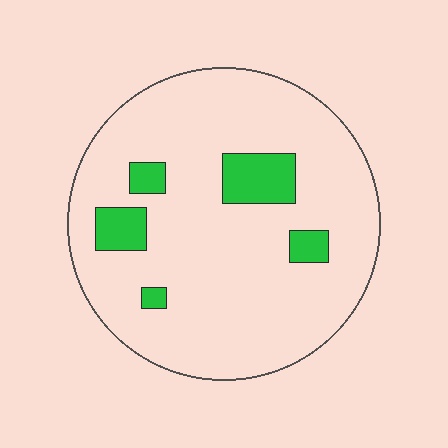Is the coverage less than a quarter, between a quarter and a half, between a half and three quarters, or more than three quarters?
Less than a quarter.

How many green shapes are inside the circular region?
5.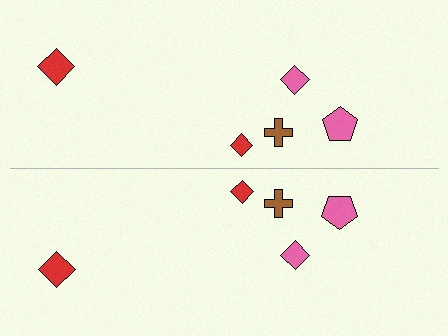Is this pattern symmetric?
Yes, this pattern has bilateral (reflection) symmetry.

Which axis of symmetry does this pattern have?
The pattern has a horizontal axis of symmetry running through the center of the image.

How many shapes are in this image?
There are 10 shapes in this image.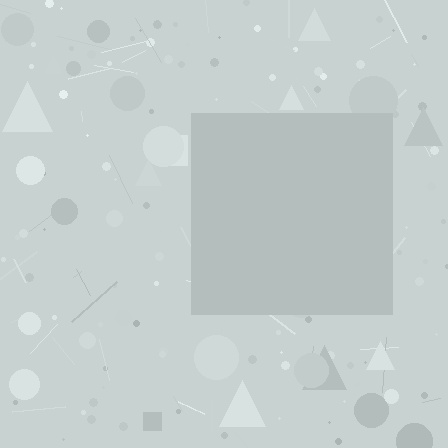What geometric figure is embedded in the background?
A square is embedded in the background.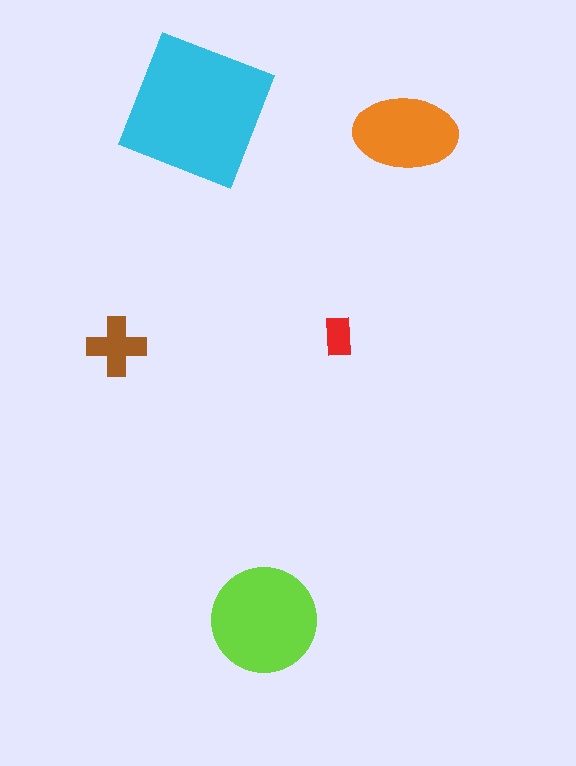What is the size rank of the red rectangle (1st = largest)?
5th.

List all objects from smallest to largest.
The red rectangle, the brown cross, the orange ellipse, the lime circle, the cyan square.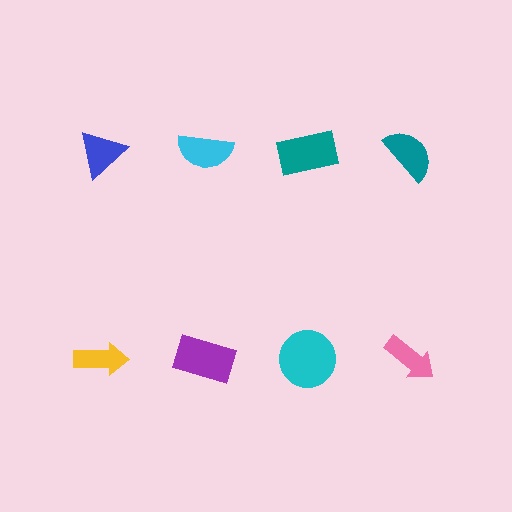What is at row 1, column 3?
A teal rectangle.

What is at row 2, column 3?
A cyan circle.